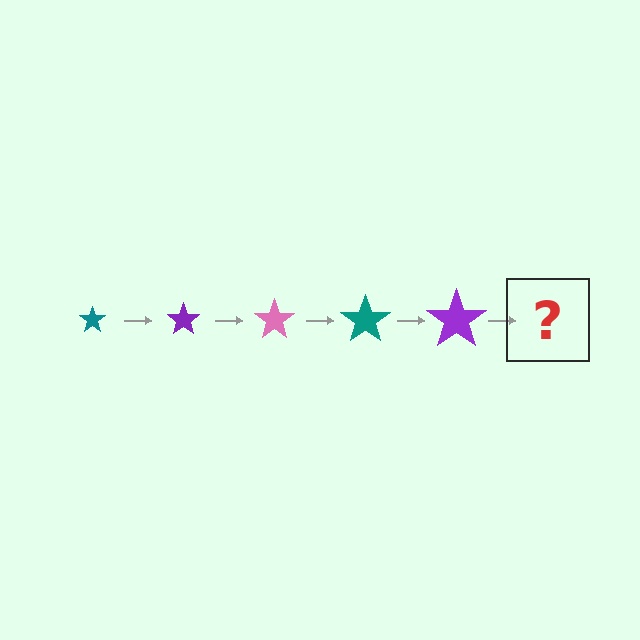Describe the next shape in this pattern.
It should be a pink star, larger than the previous one.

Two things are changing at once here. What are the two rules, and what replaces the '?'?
The two rules are that the star grows larger each step and the color cycles through teal, purple, and pink. The '?' should be a pink star, larger than the previous one.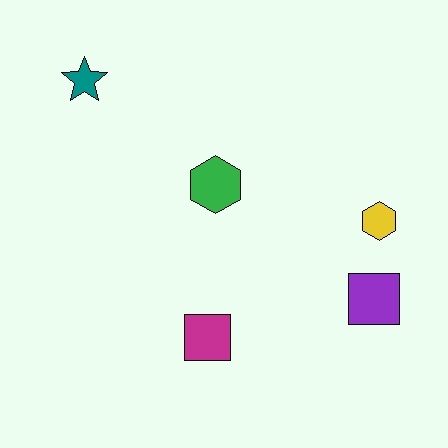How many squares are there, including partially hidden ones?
There are 2 squares.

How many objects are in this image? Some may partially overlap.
There are 5 objects.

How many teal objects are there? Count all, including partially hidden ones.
There is 1 teal object.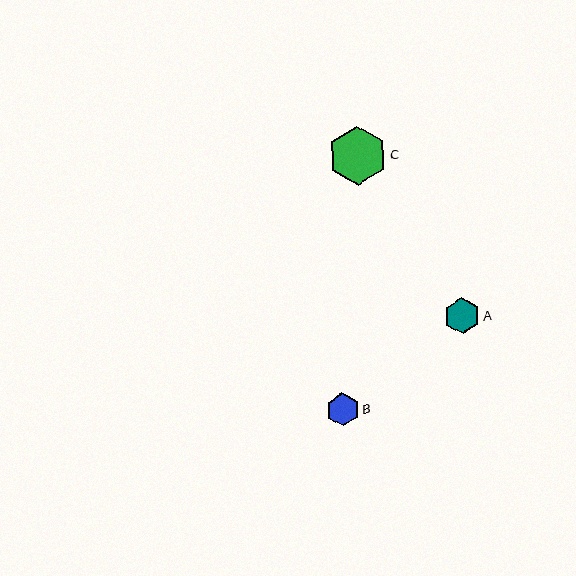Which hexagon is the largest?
Hexagon C is the largest with a size of approximately 59 pixels.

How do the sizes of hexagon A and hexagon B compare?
Hexagon A and hexagon B are approximately the same size.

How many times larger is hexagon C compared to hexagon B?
Hexagon C is approximately 1.8 times the size of hexagon B.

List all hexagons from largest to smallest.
From largest to smallest: C, A, B.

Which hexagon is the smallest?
Hexagon B is the smallest with a size of approximately 33 pixels.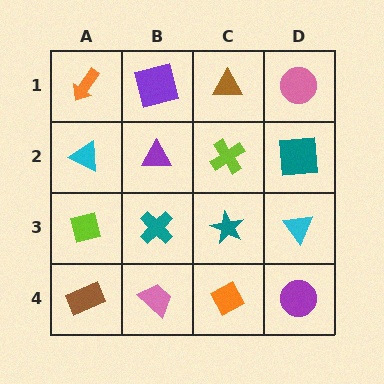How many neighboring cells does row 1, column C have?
3.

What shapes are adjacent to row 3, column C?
A lime cross (row 2, column C), an orange diamond (row 4, column C), a teal cross (row 3, column B), a cyan triangle (row 3, column D).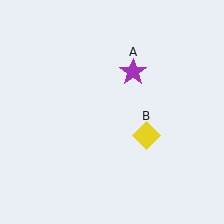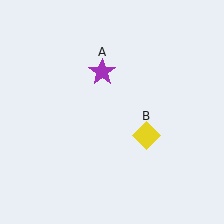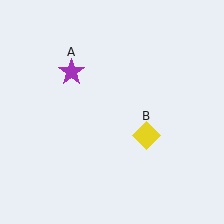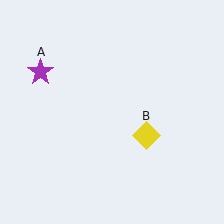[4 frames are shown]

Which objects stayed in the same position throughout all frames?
Yellow diamond (object B) remained stationary.